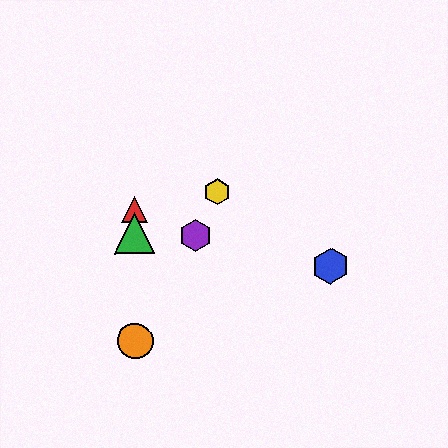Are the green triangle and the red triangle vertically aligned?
Yes, both are at x≈135.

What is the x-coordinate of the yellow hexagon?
The yellow hexagon is at x≈217.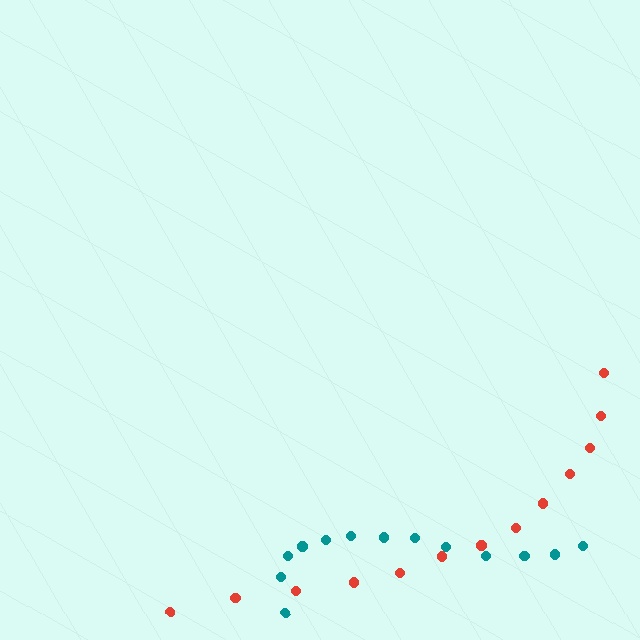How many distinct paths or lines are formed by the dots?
There are 2 distinct paths.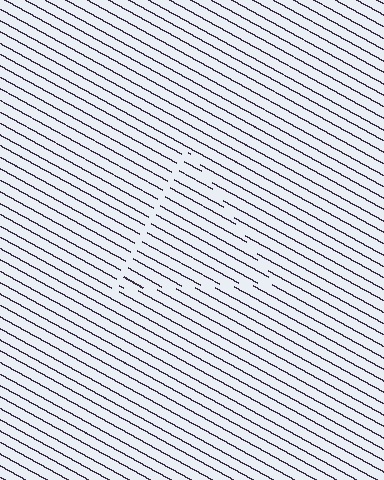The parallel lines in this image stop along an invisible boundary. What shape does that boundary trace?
An illusory triangle. The interior of the shape contains the same grating, shifted by half a period — the contour is defined by the phase discontinuity where line-ends from the inner and outer gratings abut.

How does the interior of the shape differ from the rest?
The interior of the shape contains the same grating, shifted by half a period — the contour is defined by the phase discontinuity where line-ends from the inner and outer gratings abut.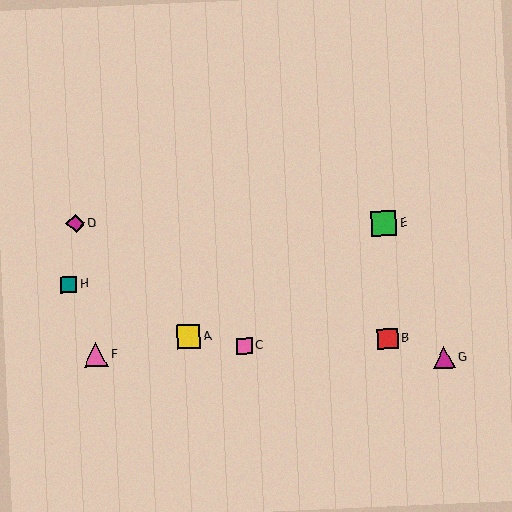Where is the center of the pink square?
The center of the pink square is at (244, 346).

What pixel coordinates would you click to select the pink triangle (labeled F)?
Click at (96, 355) to select the pink triangle F.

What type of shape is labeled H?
Shape H is a teal square.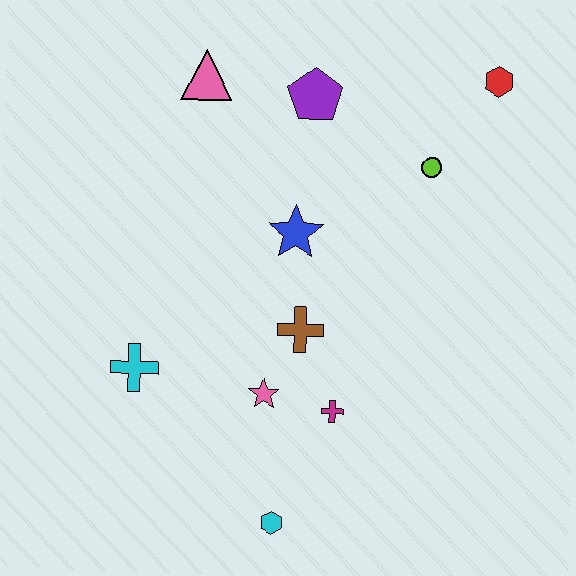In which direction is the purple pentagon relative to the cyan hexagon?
The purple pentagon is above the cyan hexagon.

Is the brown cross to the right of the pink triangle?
Yes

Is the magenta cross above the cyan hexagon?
Yes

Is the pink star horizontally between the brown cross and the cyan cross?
Yes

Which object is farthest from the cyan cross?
The red hexagon is farthest from the cyan cross.